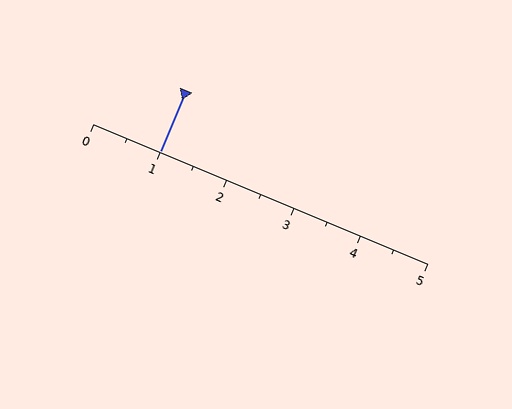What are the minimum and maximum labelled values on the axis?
The axis runs from 0 to 5.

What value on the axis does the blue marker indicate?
The marker indicates approximately 1.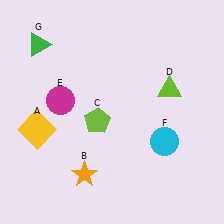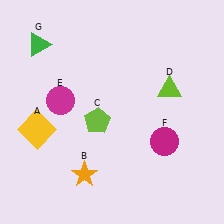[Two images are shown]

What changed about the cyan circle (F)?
In Image 1, F is cyan. In Image 2, it changed to magenta.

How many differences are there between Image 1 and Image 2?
There is 1 difference between the two images.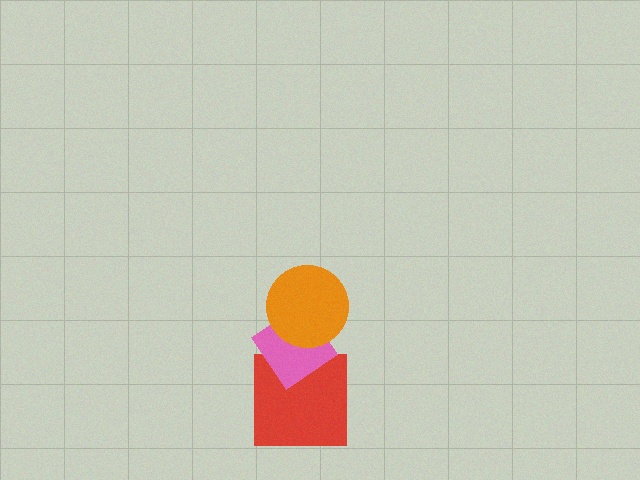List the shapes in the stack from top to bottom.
From top to bottom: the orange circle, the pink diamond, the red square.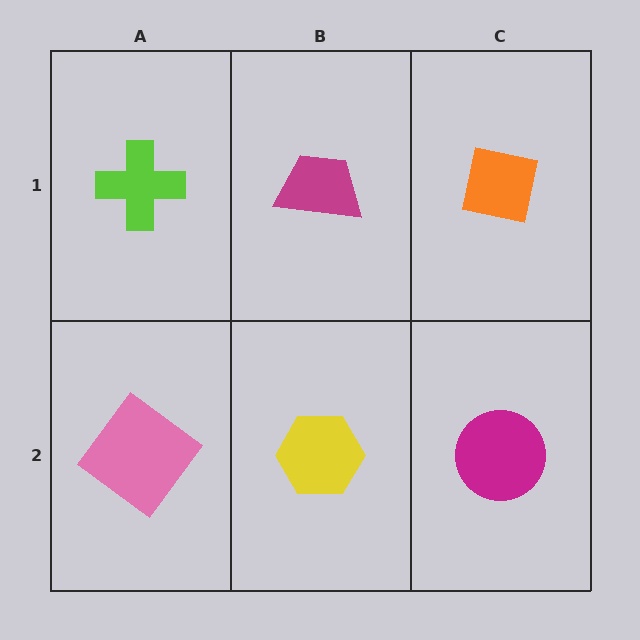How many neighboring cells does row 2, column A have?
2.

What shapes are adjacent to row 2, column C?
An orange square (row 1, column C), a yellow hexagon (row 2, column B).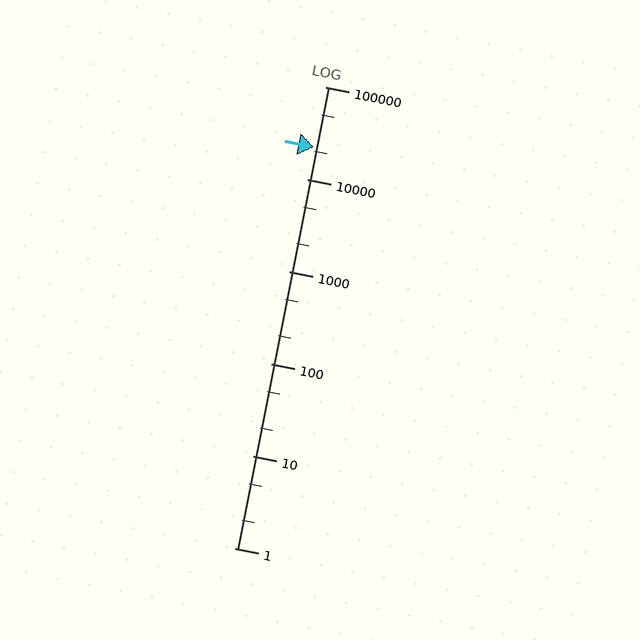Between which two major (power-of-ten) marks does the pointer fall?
The pointer is between 10000 and 100000.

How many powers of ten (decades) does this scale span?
The scale spans 5 decades, from 1 to 100000.